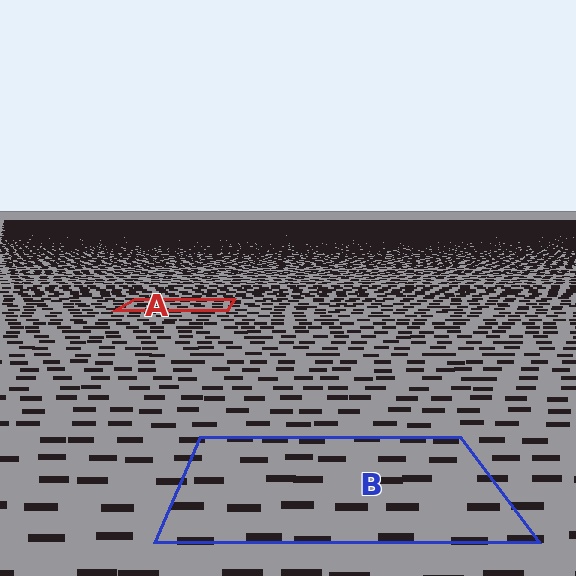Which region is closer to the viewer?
Region B is closer. The texture elements there are larger and more spread out.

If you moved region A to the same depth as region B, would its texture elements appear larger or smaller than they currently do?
They would appear larger. At a closer depth, the same texture elements are projected at a bigger on-screen size.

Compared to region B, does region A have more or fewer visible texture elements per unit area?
Region A has more texture elements per unit area — they are packed more densely because it is farther away.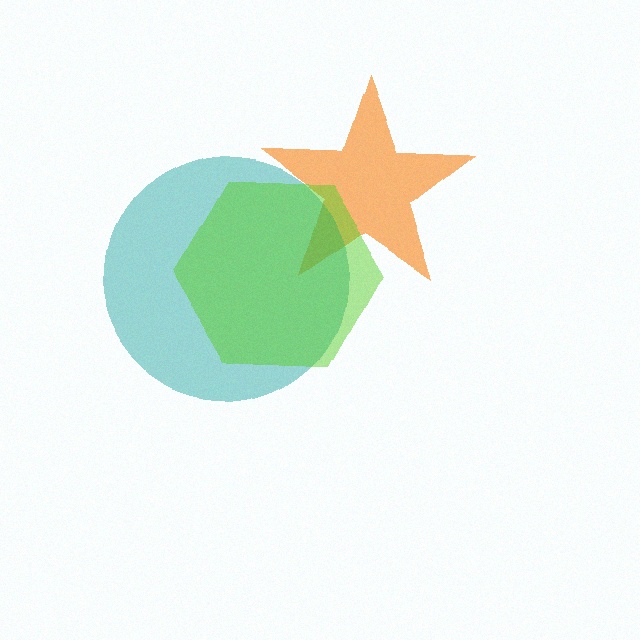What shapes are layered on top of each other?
The layered shapes are: an orange star, a teal circle, a lime hexagon.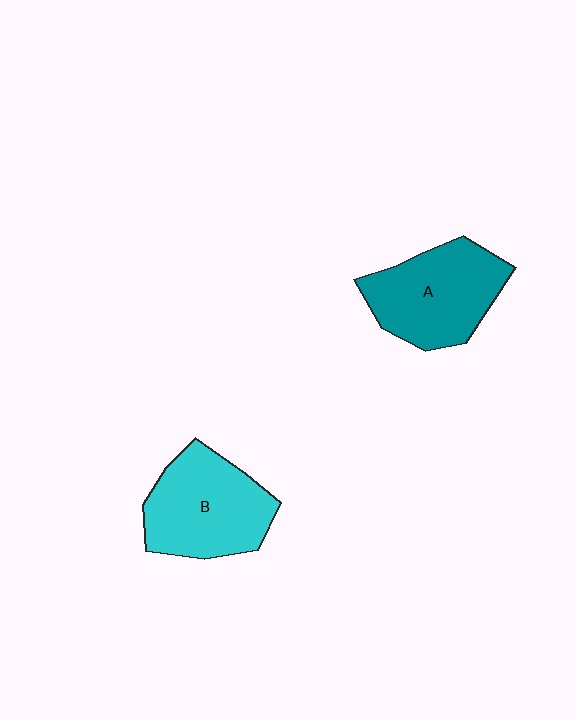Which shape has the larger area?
Shape B (cyan).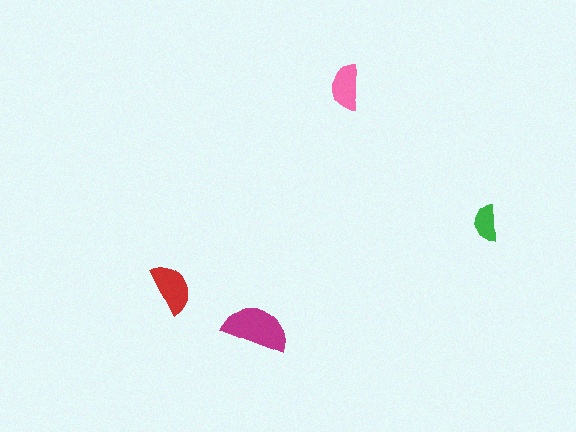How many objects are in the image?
There are 4 objects in the image.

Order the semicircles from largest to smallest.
the magenta one, the red one, the pink one, the green one.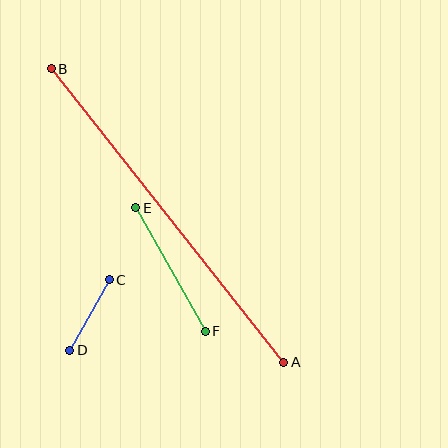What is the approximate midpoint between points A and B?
The midpoint is at approximately (168, 216) pixels.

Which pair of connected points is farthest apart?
Points A and B are farthest apart.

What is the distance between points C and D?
The distance is approximately 81 pixels.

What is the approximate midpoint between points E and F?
The midpoint is at approximately (170, 270) pixels.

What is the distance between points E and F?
The distance is approximately 142 pixels.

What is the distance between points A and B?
The distance is approximately 375 pixels.